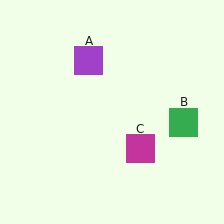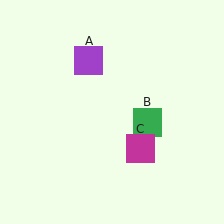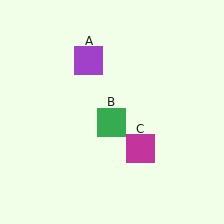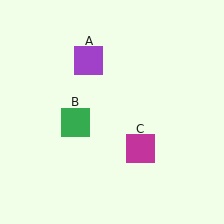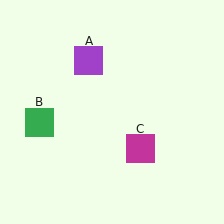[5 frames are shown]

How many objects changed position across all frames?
1 object changed position: green square (object B).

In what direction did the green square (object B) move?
The green square (object B) moved left.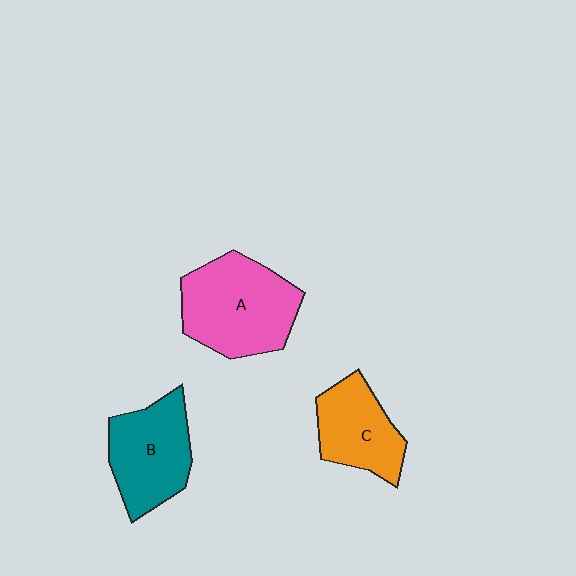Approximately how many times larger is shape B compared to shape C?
Approximately 1.2 times.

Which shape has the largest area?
Shape A (pink).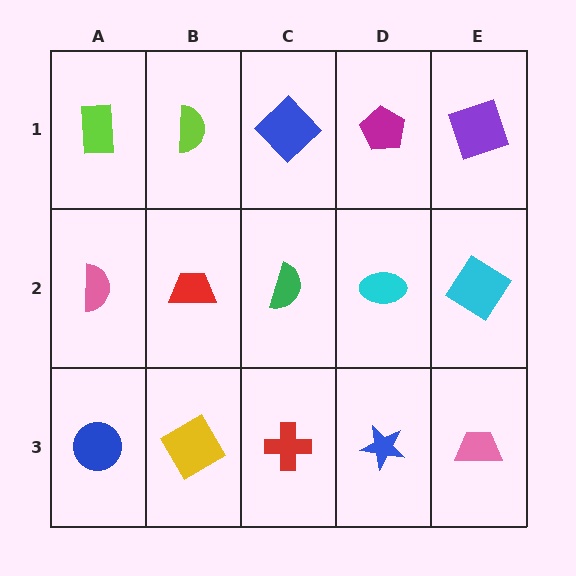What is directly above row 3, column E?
A cyan diamond.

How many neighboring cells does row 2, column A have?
3.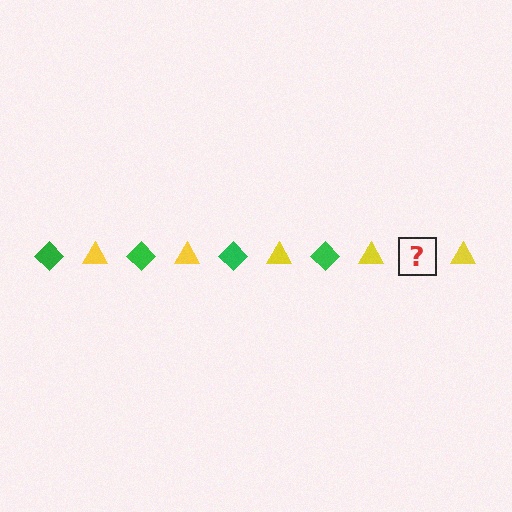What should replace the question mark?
The question mark should be replaced with a green diamond.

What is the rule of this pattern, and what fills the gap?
The rule is that the pattern alternates between green diamond and yellow triangle. The gap should be filled with a green diamond.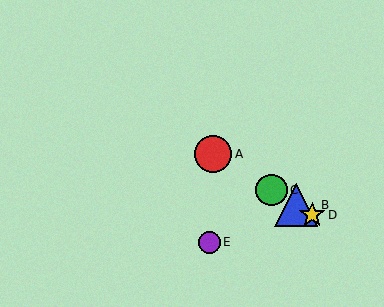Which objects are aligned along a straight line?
Objects A, B, C, D are aligned along a straight line.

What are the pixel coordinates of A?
Object A is at (213, 154).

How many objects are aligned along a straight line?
4 objects (A, B, C, D) are aligned along a straight line.